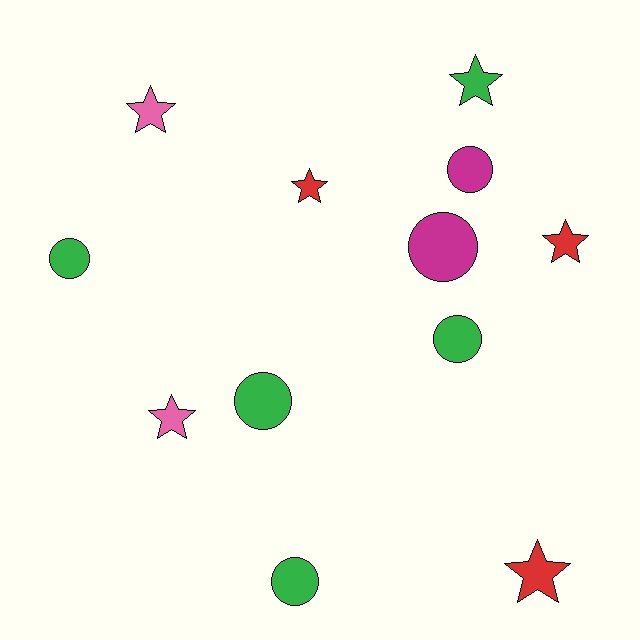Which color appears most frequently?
Green, with 5 objects.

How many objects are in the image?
There are 12 objects.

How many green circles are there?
There are 4 green circles.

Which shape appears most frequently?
Star, with 6 objects.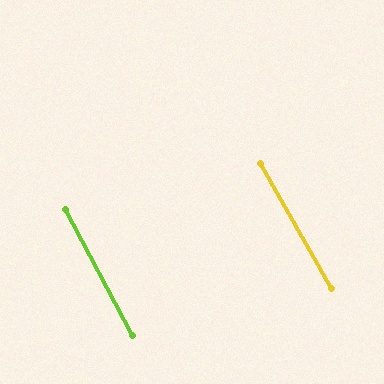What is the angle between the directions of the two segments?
Approximately 1 degree.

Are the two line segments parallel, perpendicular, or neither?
Parallel — their directions differ by only 1.3°.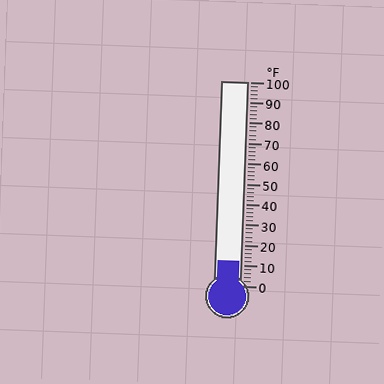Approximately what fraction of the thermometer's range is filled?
The thermometer is filled to approximately 10% of its range.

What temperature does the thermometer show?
The thermometer shows approximately 12°F.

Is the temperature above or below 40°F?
The temperature is below 40°F.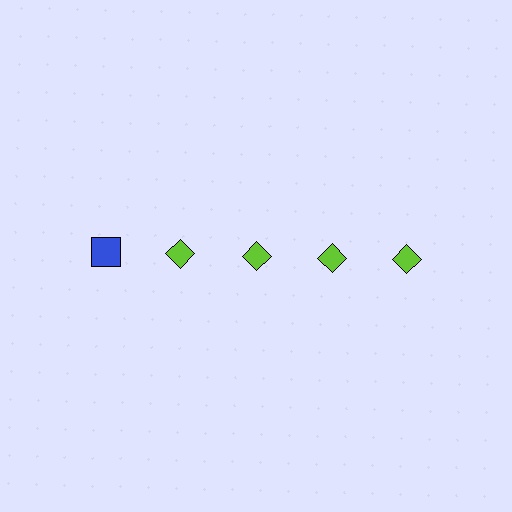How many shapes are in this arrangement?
There are 5 shapes arranged in a grid pattern.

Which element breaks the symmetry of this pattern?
The blue square in the top row, leftmost column breaks the symmetry. All other shapes are lime diamonds.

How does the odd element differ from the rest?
It differs in both color (blue instead of lime) and shape (square instead of diamond).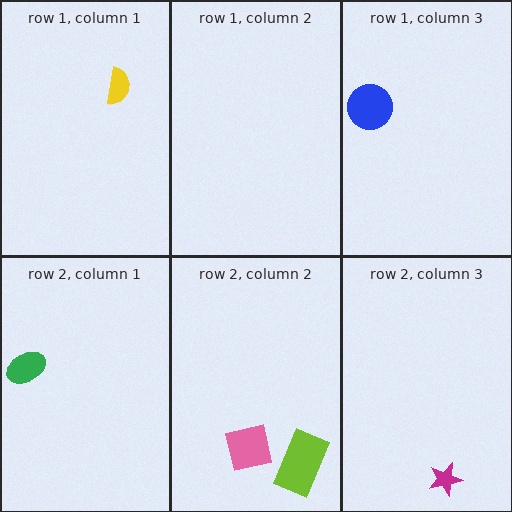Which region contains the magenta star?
The row 2, column 3 region.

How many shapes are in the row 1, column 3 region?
1.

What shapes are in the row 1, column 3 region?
The blue circle.